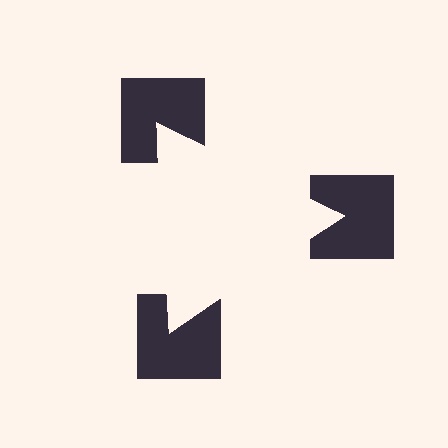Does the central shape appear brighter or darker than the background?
It typically appears slightly brighter than the background, even though no actual brightness change is drawn.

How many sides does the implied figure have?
3 sides.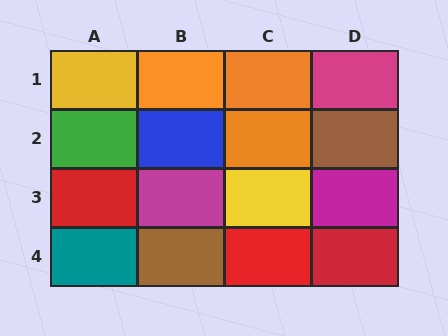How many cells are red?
3 cells are red.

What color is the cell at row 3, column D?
Magenta.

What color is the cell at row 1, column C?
Orange.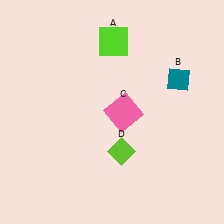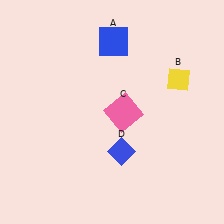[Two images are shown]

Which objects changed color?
A changed from lime to blue. B changed from teal to yellow. D changed from lime to blue.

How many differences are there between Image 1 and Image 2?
There are 3 differences between the two images.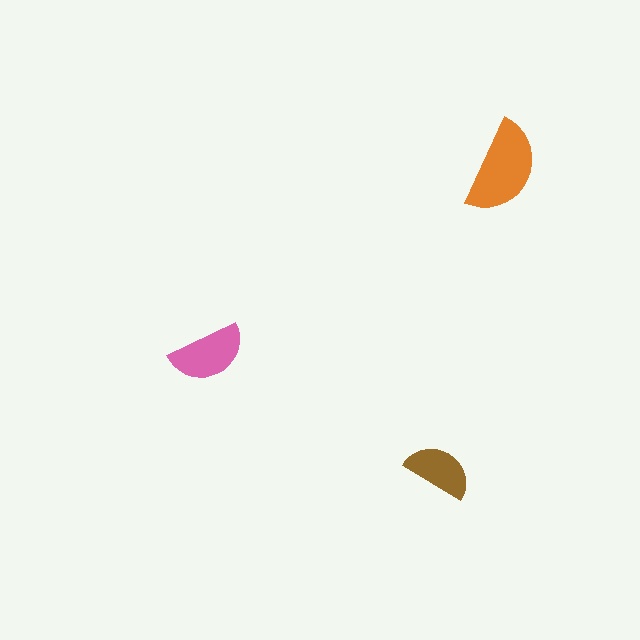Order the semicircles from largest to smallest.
the orange one, the pink one, the brown one.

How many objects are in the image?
There are 3 objects in the image.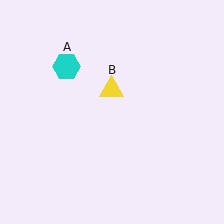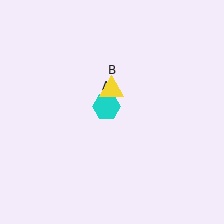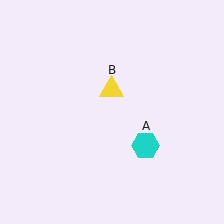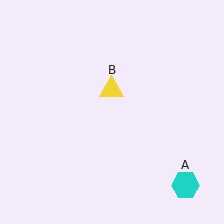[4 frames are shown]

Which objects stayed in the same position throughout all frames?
Yellow triangle (object B) remained stationary.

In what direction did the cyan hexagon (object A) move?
The cyan hexagon (object A) moved down and to the right.